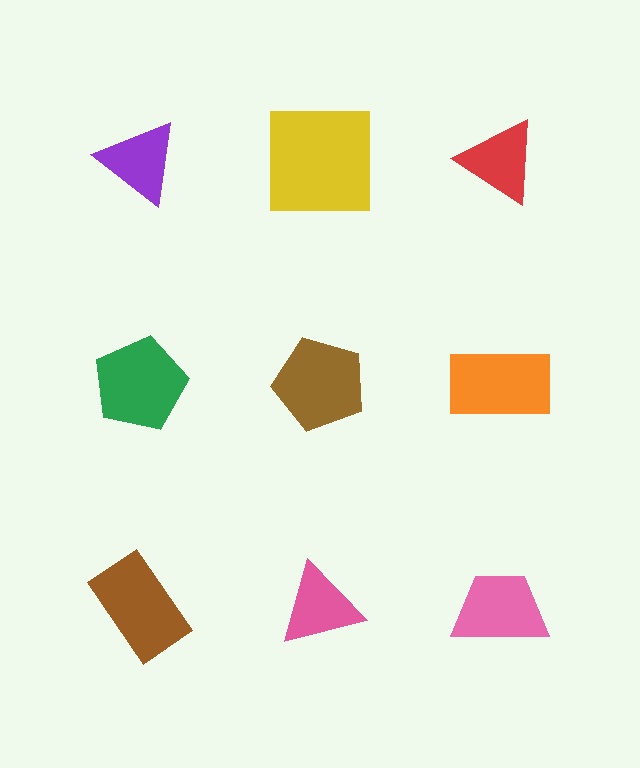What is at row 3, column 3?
A pink trapezoid.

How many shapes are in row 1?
3 shapes.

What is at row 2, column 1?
A green pentagon.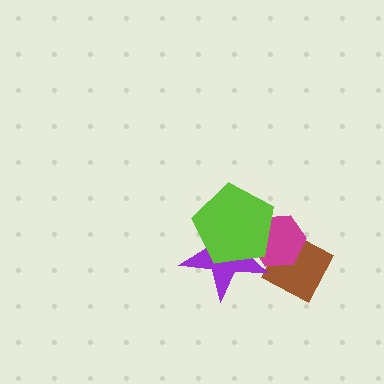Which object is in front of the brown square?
The magenta hexagon is in front of the brown square.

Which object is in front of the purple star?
The lime pentagon is in front of the purple star.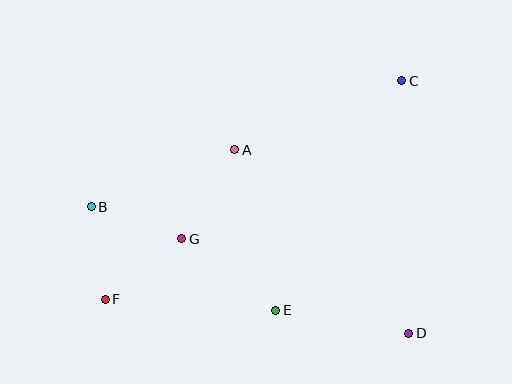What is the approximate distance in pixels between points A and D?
The distance between A and D is approximately 252 pixels.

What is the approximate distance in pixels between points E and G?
The distance between E and G is approximately 118 pixels.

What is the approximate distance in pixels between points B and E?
The distance between B and E is approximately 212 pixels.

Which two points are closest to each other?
Points B and F are closest to each other.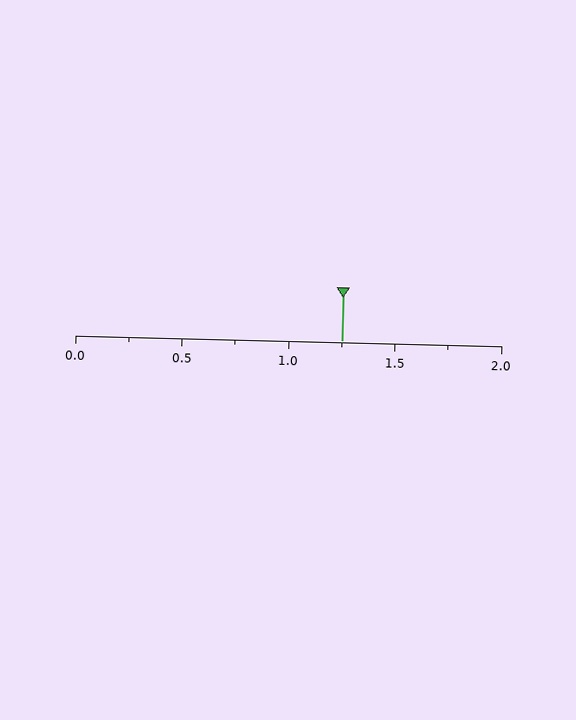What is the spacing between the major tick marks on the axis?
The major ticks are spaced 0.5 apart.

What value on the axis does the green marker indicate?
The marker indicates approximately 1.25.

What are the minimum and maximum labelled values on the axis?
The axis runs from 0.0 to 2.0.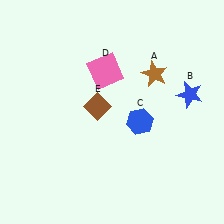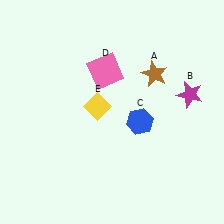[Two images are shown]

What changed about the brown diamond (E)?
In Image 1, E is brown. In Image 2, it changed to yellow.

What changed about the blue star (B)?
In Image 1, B is blue. In Image 2, it changed to magenta.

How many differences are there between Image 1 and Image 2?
There are 2 differences between the two images.